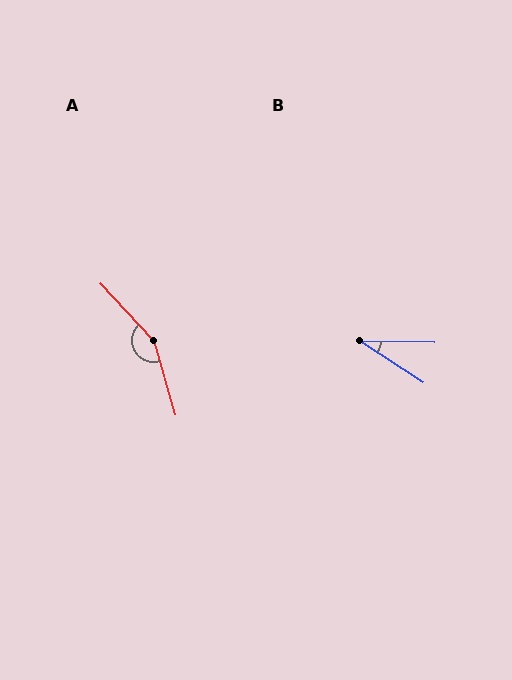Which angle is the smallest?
B, at approximately 32 degrees.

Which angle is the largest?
A, at approximately 153 degrees.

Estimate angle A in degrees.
Approximately 153 degrees.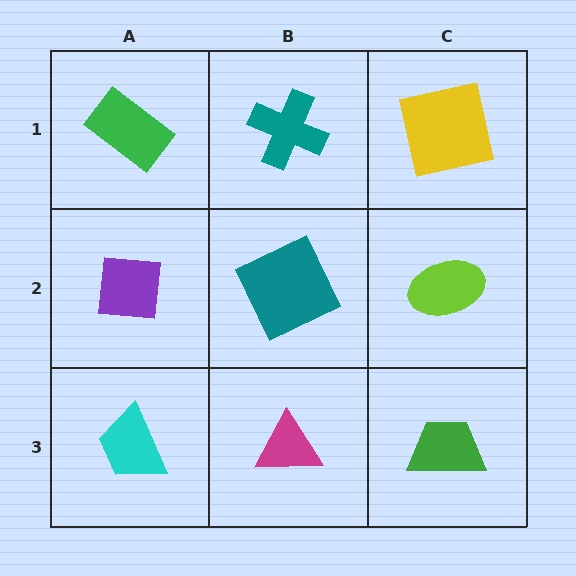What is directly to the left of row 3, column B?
A cyan trapezoid.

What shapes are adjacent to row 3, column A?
A purple square (row 2, column A), a magenta triangle (row 3, column B).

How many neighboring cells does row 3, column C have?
2.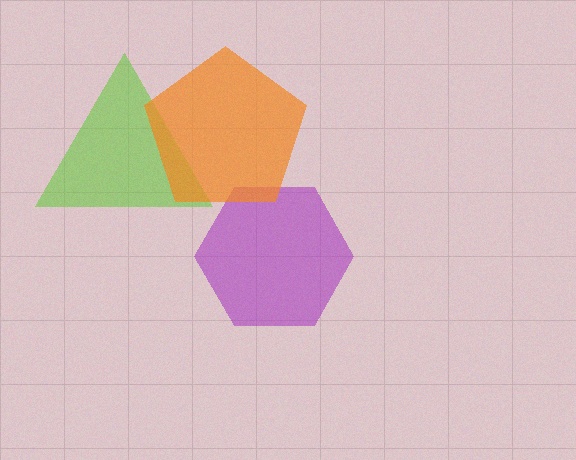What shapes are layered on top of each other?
The layered shapes are: a purple hexagon, a lime triangle, an orange pentagon.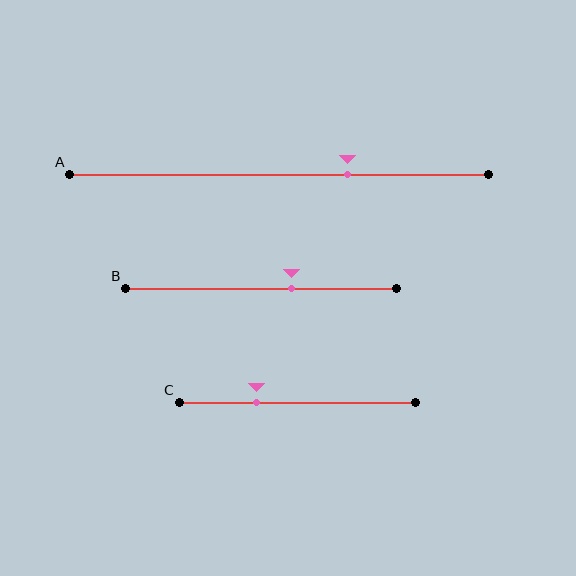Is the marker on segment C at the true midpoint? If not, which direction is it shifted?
No, the marker on segment C is shifted to the left by about 17% of the segment length.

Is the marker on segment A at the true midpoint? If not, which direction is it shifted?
No, the marker on segment A is shifted to the right by about 16% of the segment length.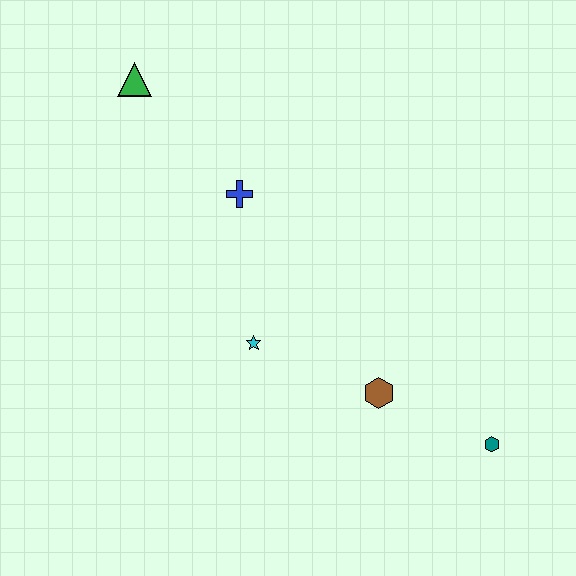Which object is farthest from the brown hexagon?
The green triangle is farthest from the brown hexagon.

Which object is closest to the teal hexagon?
The brown hexagon is closest to the teal hexagon.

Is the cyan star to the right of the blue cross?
Yes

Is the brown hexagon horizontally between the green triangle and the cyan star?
No